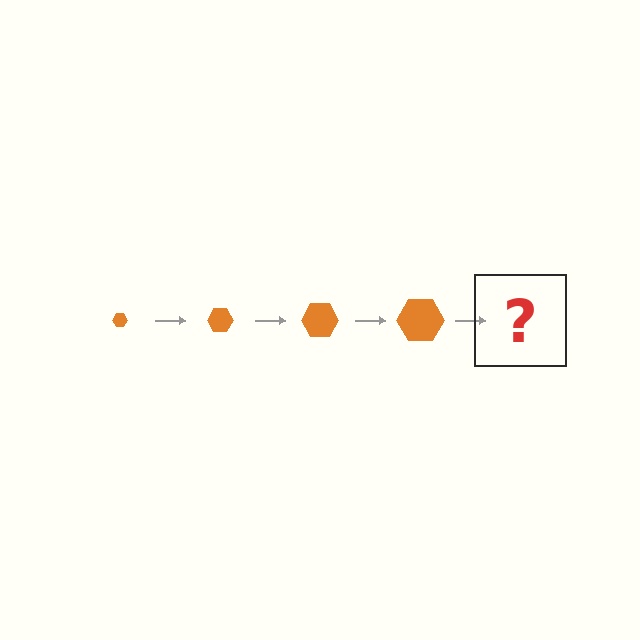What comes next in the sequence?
The next element should be an orange hexagon, larger than the previous one.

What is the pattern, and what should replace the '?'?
The pattern is that the hexagon gets progressively larger each step. The '?' should be an orange hexagon, larger than the previous one.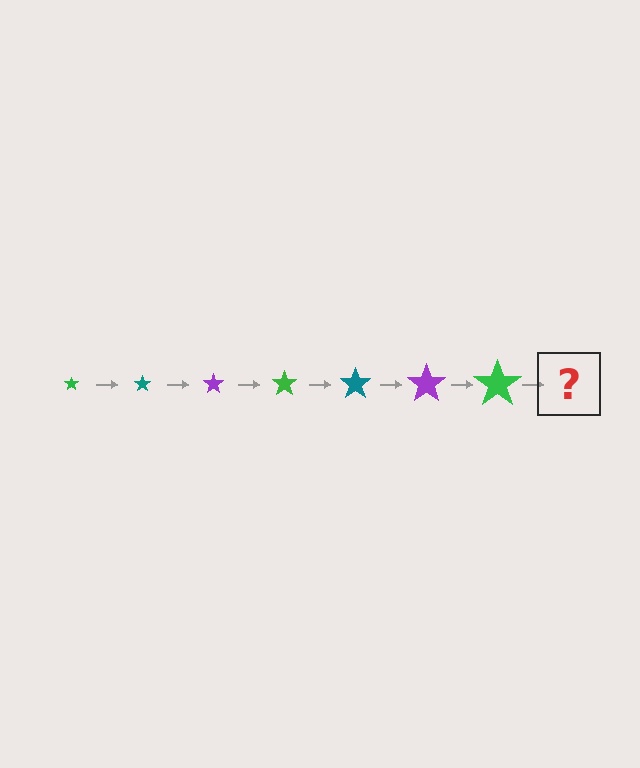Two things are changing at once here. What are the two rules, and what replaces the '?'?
The two rules are that the star grows larger each step and the color cycles through green, teal, and purple. The '?' should be a teal star, larger than the previous one.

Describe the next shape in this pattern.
It should be a teal star, larger than the previous one.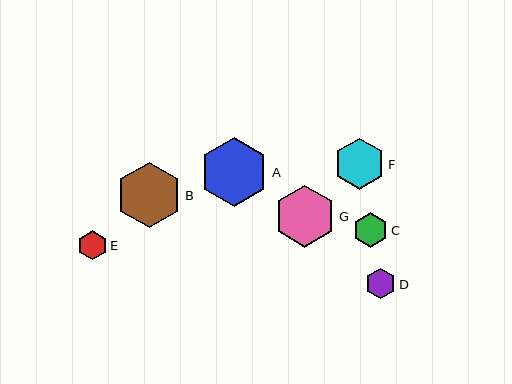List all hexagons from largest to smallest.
From largest to smallest: A, B, G, F, C, D, E.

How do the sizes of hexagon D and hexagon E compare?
Hexagon D and hexagon E are approximately the same size.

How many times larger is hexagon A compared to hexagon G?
Hexagon A is approximately 1.1 times the size of hexagon G.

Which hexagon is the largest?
Hexagon A is the largest with a size of approximately 69 pixels.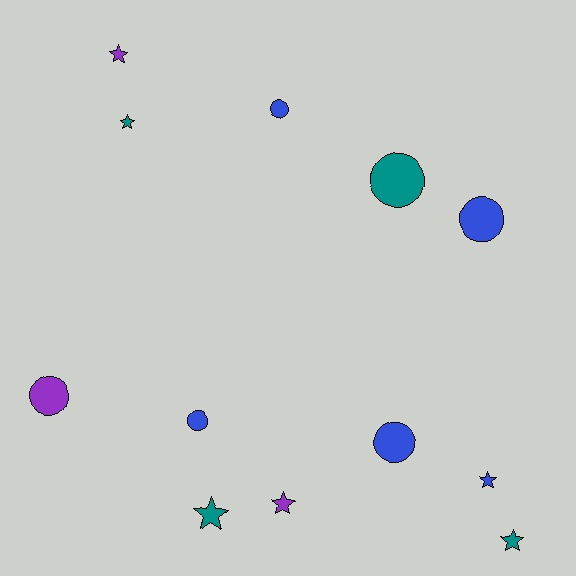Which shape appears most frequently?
Circle, with 6 objects.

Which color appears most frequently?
Blue, with 5 objects.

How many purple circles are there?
There is 1 purple circle.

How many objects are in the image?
There are 12 objects.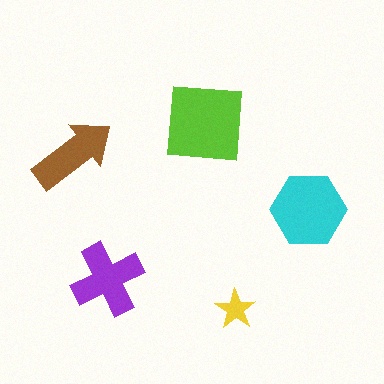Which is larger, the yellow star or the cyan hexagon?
The cyan hexagon.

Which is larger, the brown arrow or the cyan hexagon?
The cyan hexagon.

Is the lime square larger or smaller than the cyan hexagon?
Larger.